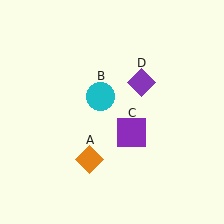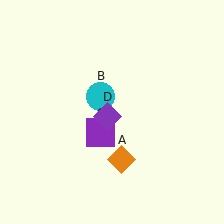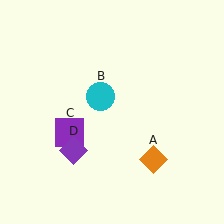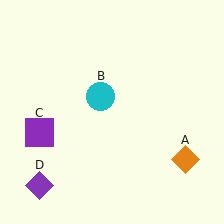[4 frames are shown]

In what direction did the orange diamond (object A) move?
The orange diamond (object A) moved right.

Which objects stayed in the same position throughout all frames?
Cyan circle (object B) remained stationary.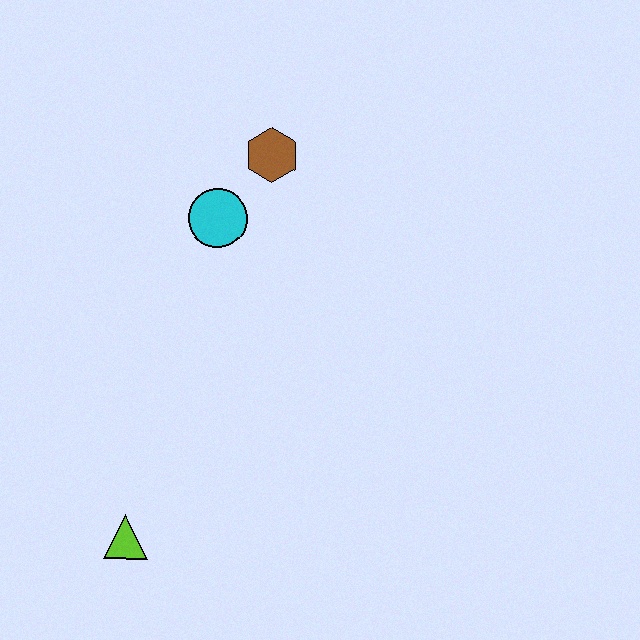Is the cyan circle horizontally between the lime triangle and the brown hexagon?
Yes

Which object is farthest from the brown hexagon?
The lime triangle is farthest from the brown hexagon.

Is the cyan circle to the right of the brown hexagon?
No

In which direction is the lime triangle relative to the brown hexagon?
The lime triangle is below the brown hexagon.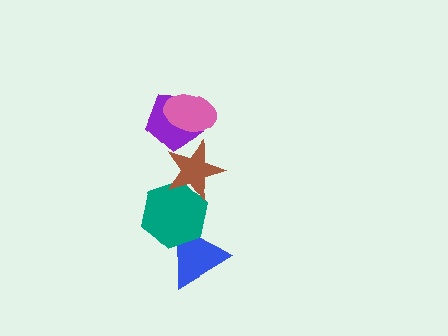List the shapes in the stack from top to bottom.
From top to bottom: the pink ellipse, the purple pentagon, the brown star, the teal hexagon, the blue triangle.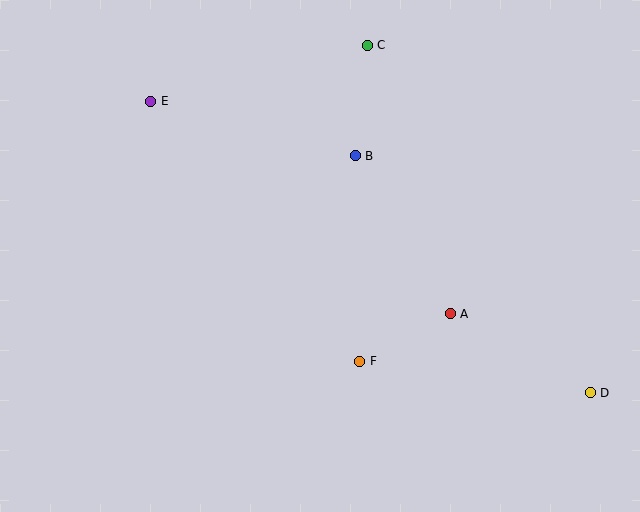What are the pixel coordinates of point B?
Point B is at (355, 156).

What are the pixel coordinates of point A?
Point A is at (450, 314).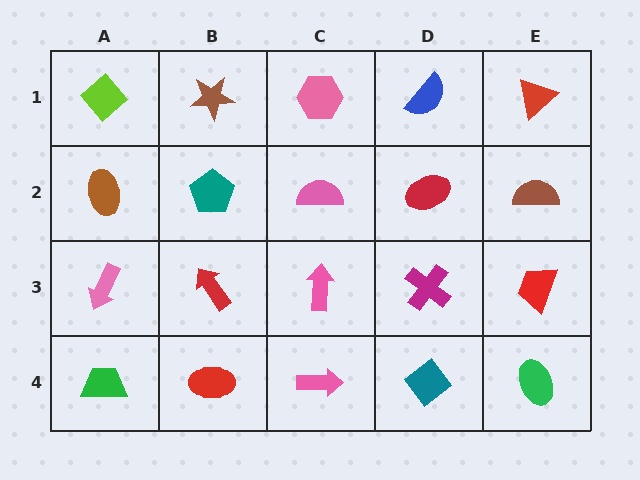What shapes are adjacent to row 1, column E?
A brown semicircle (row 2, column E), a blue semicircle (row 1, column D).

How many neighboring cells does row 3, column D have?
4.